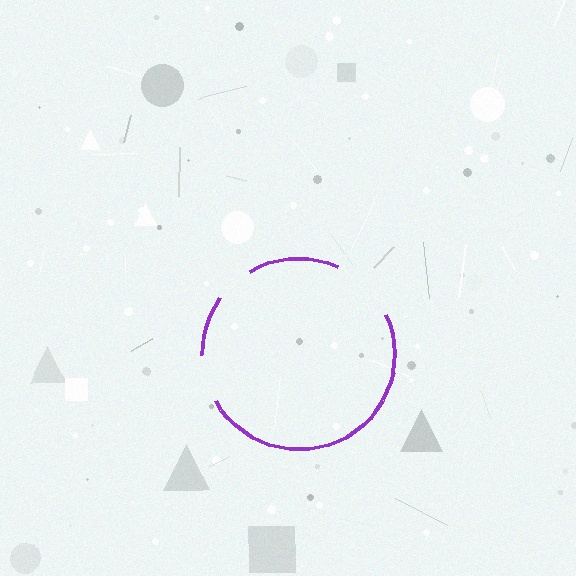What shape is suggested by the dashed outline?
The dashed outline suggests a circle.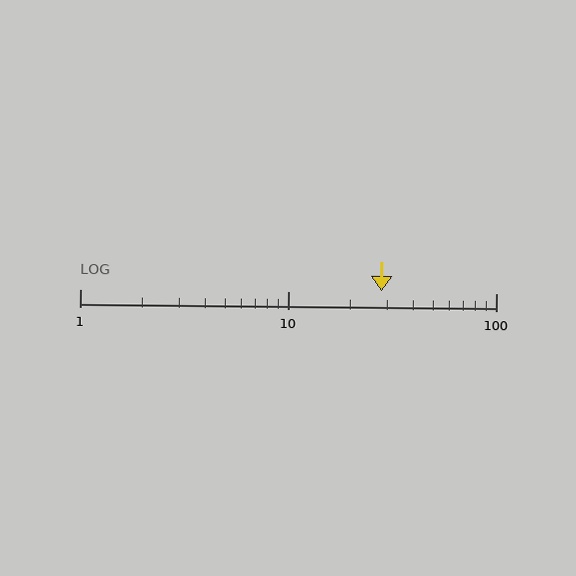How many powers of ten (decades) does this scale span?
The scale spans 2 decades, from 1 to 100.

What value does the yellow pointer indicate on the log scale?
The pointer indicates approximately 28.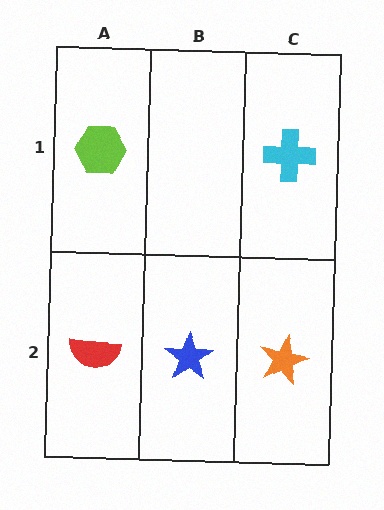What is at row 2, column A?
A red semicircle.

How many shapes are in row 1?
2 shapes.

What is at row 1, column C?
A cyan cross.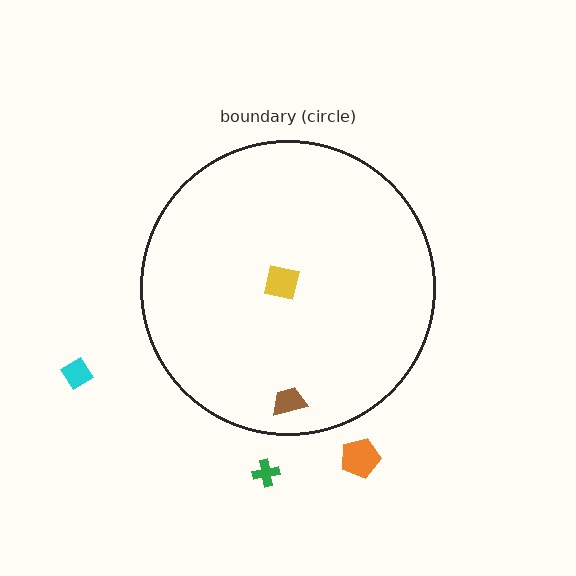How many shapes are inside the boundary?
2 inside, 3 outside.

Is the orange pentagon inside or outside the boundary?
Outside.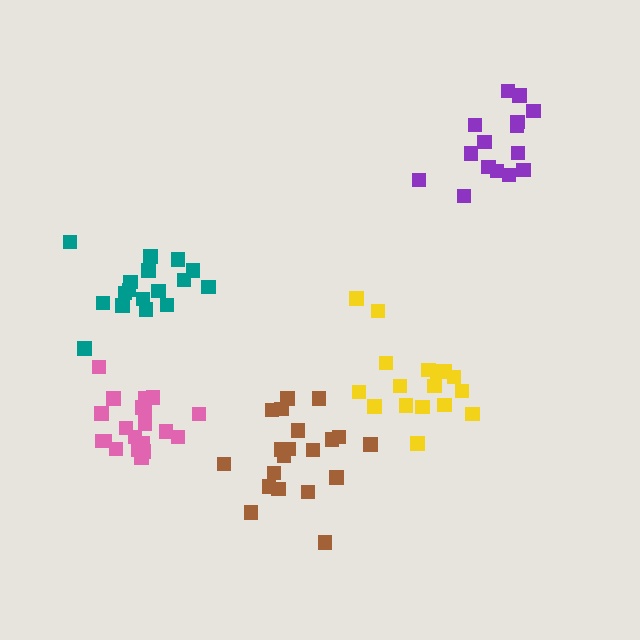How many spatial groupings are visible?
There are 5 spatial groupings.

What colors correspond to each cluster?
The clusters are colored: brown, purple, yellow, pink, teal.